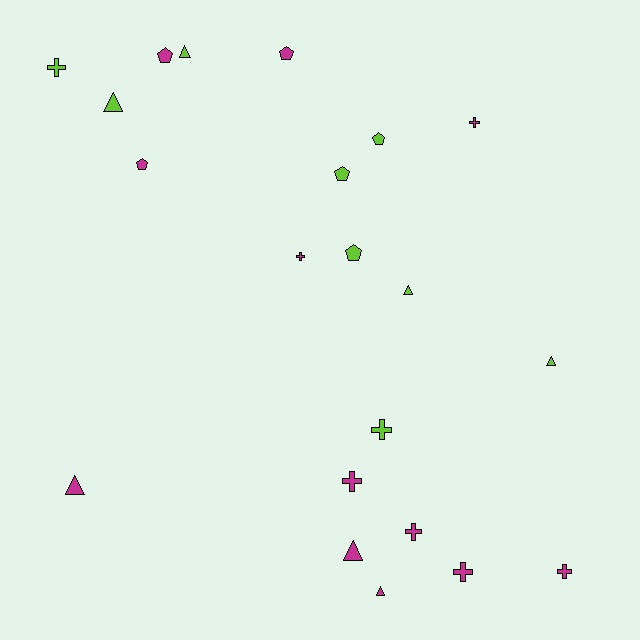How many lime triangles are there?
There are 4 lime triangles.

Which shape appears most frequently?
Cross, with 8 objects.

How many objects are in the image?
There are 21 objects.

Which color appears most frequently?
Magenta, with 12 objects.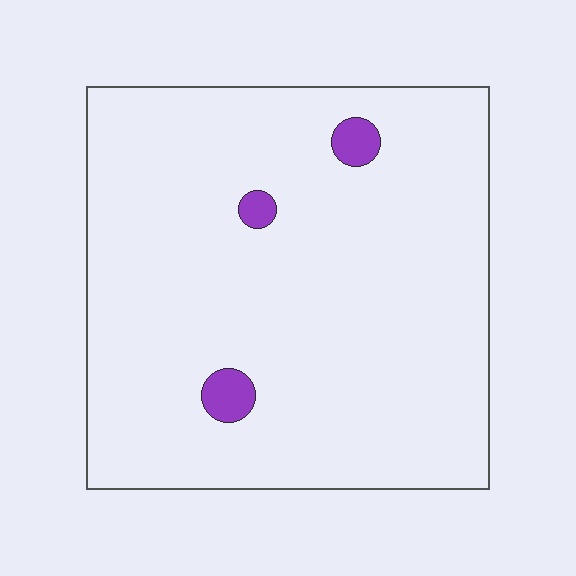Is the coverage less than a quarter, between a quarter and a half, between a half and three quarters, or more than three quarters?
Less than a quarter.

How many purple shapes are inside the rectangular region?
3.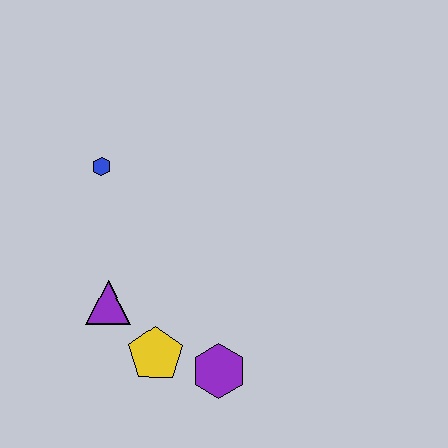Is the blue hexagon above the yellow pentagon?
Yes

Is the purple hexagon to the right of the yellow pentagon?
Yes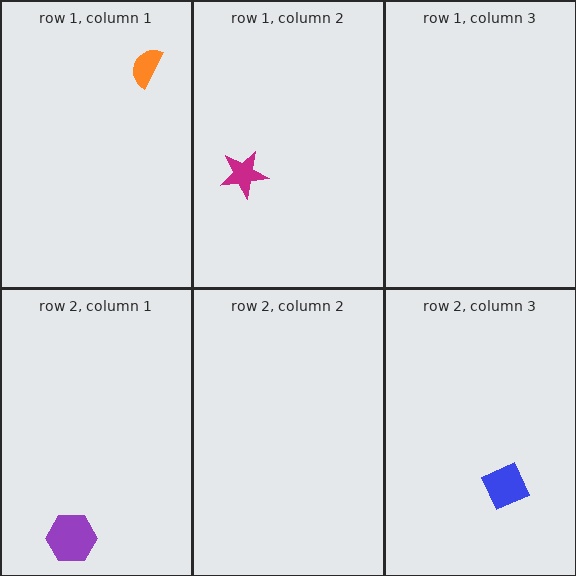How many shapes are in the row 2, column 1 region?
1.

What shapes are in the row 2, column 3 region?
The blue diamond.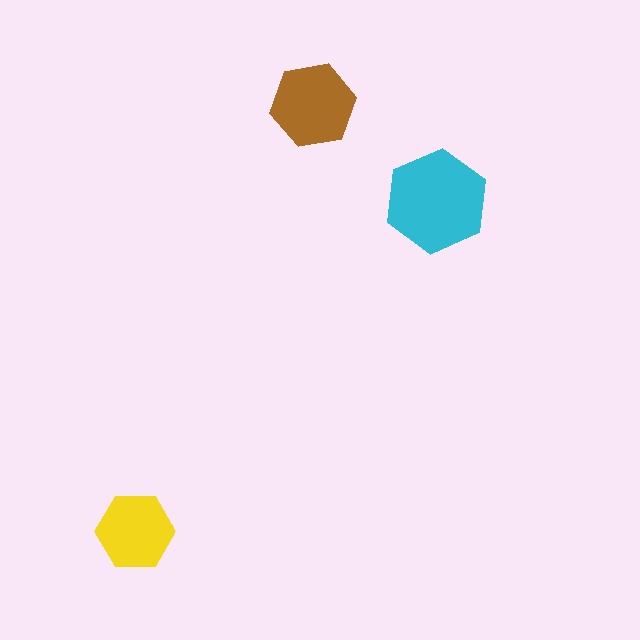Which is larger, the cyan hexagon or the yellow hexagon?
The cyan one.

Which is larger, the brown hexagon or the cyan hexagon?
The cyan one.